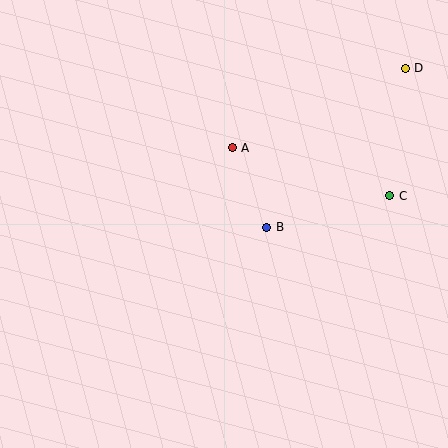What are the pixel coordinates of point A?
Point A is at (232, 148).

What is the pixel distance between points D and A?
The distance between D and A is 190 pixels.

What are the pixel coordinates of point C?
Point C is at (390, 196).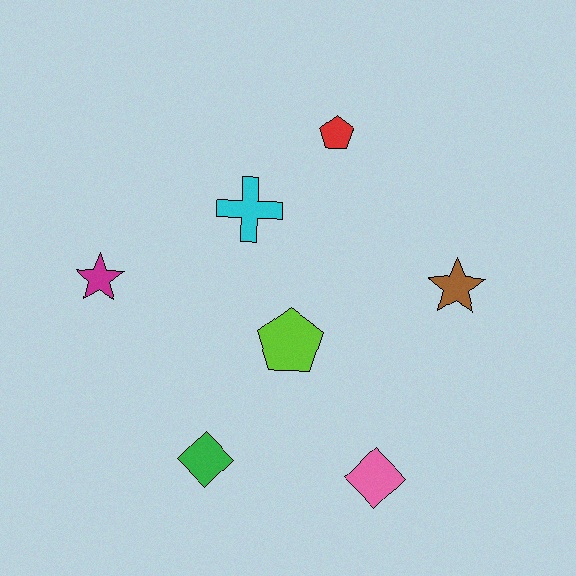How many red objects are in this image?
There is 1 red object.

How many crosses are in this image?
There is 1 cross.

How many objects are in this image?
There are 7 objects.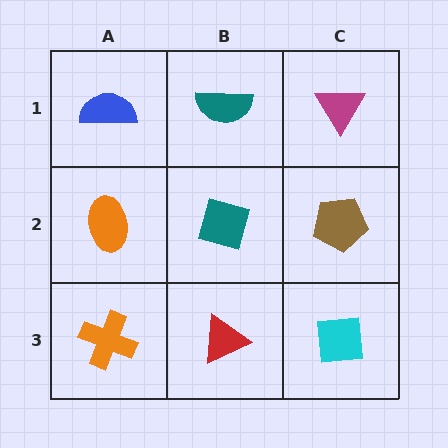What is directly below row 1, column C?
A brown pentagon.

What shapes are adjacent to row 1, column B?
A teal diamond (row 2, column B), a blue semicircle (row 1, column A), a magenta triangle (row 1, column C).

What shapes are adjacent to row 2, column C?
A magenta triangle (row 1, column C), a cyan square (row 3, column C), a teal diamond (row 2, column B).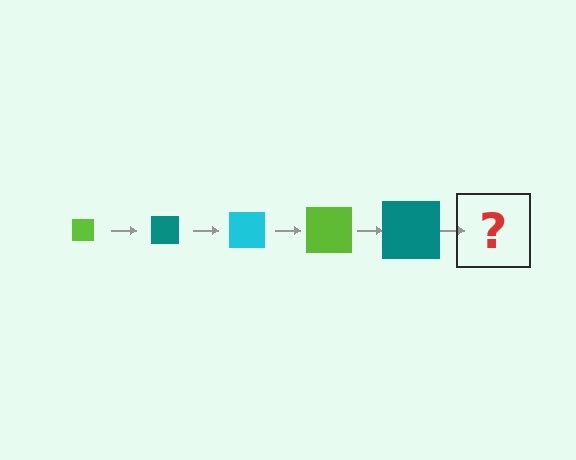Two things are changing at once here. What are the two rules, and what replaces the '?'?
The two rules are that the square grows larger each step and the color cycles through lime, teal, and cyan. The '?' should be a cyan square, larger than the previous one.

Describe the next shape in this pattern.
It should be a cyan square, larger than the previous one.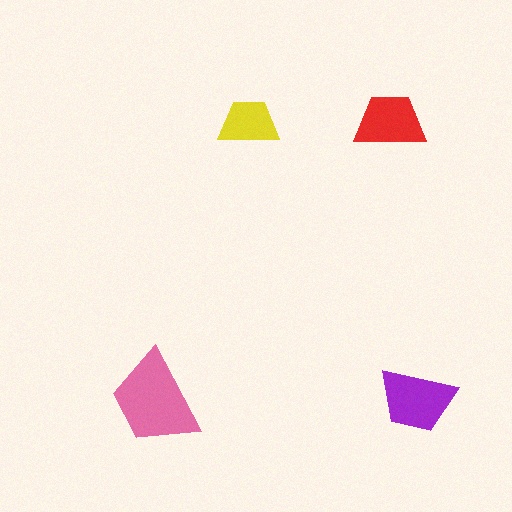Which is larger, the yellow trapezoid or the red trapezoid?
The red one.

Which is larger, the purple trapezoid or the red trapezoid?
The purple one.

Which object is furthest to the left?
The pink trapezoid is leftmost.